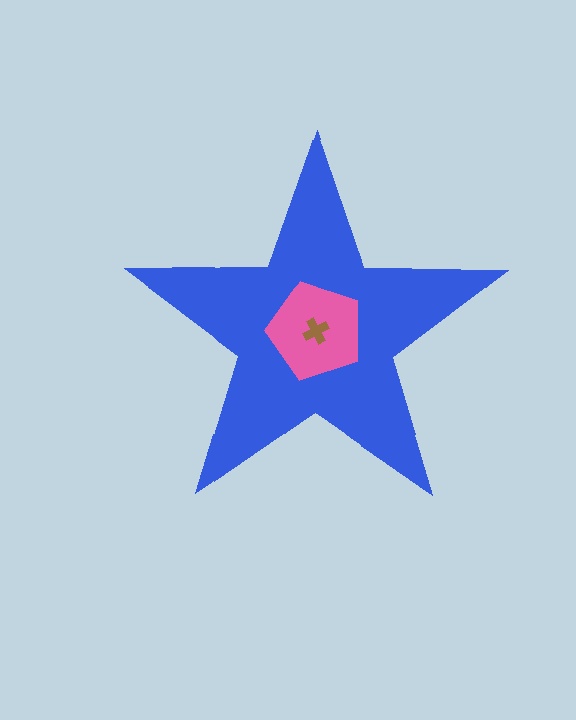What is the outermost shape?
The blue star.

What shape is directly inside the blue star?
The pink pentagon.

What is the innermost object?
The brown cross.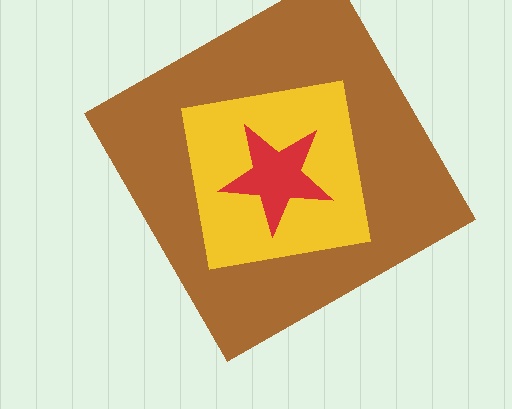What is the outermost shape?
The brown square.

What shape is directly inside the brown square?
The yellow square.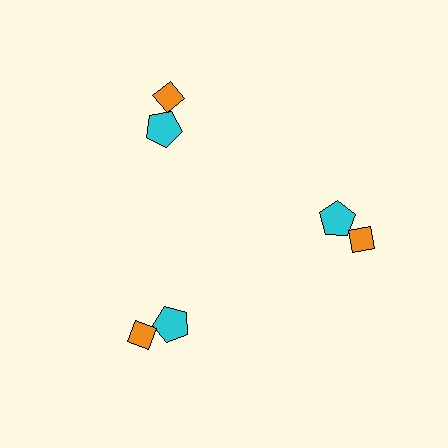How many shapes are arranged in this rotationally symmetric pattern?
There are 6 shapes, arranged in 3 groups of 2.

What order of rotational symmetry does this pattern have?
This pattern has 3-fold rotational symmetry.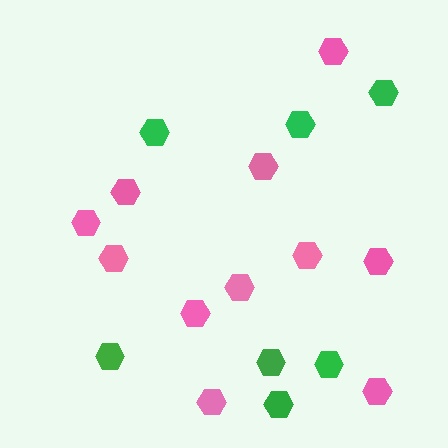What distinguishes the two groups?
There are 2 groups: one group of green hexagons (7) and one group of pink hexagons (11).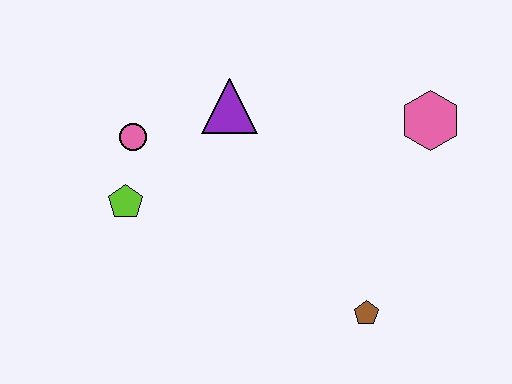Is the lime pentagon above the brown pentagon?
Yes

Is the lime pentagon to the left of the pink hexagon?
Yes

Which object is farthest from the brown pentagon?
The pink circle is farthest from the brown pentagon.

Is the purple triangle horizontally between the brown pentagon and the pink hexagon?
No